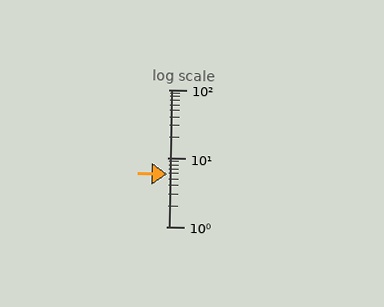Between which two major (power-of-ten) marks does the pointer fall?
The pointer is between 1 and 10.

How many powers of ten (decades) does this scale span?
The scale spans 2 decades, from 1 to 100.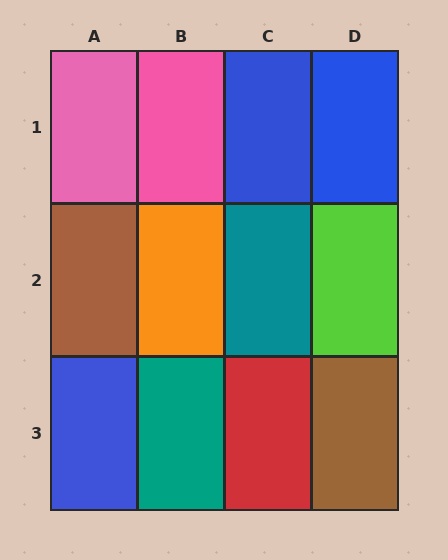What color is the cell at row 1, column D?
Blue.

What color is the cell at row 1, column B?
Pink.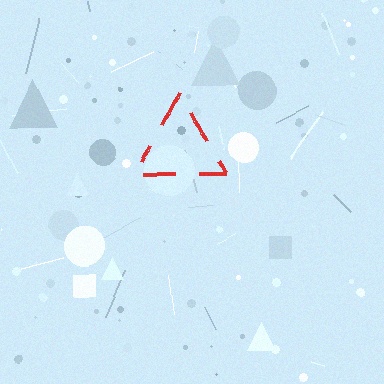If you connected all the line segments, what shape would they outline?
They would outline a triangle.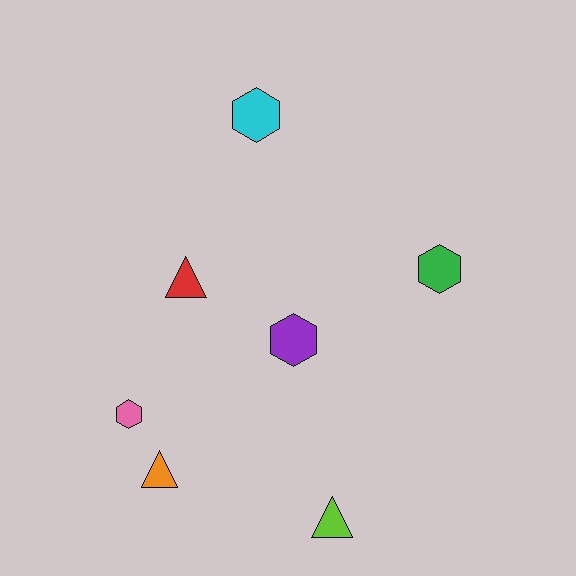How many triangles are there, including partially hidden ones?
There are 3 triangles.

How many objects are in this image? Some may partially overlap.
There are 7 objects.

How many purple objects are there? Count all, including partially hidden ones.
There is 1 purple object.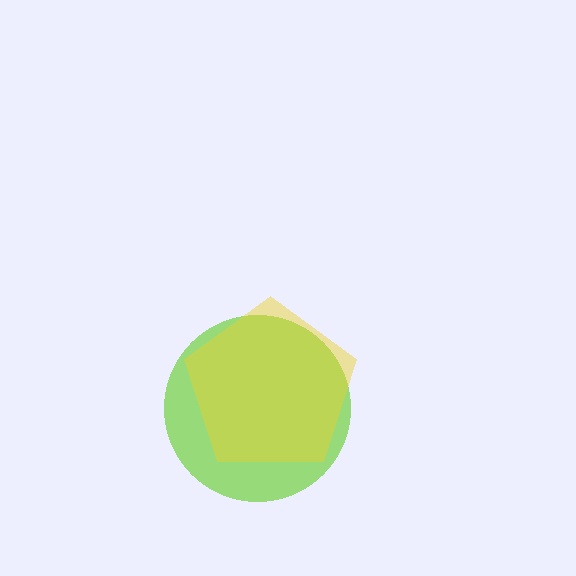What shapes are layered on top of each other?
The layered shapes are: a lime circle, a yellow pentagon.